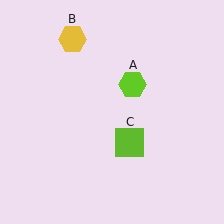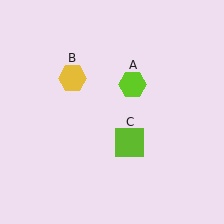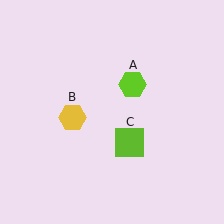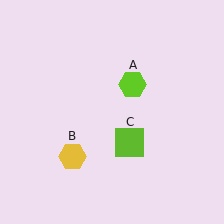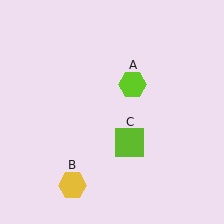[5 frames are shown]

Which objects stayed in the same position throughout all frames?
Lime hexagon (object A) and lime square (object C) remained stationary.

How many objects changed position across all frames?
1 object changed position: yellow hexagon (object B).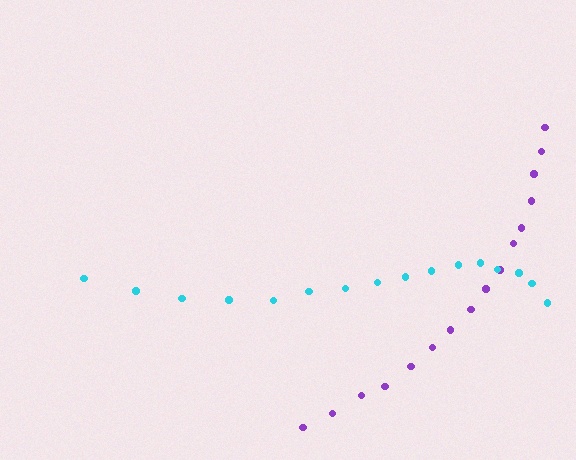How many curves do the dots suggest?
There are 2 distinct paths.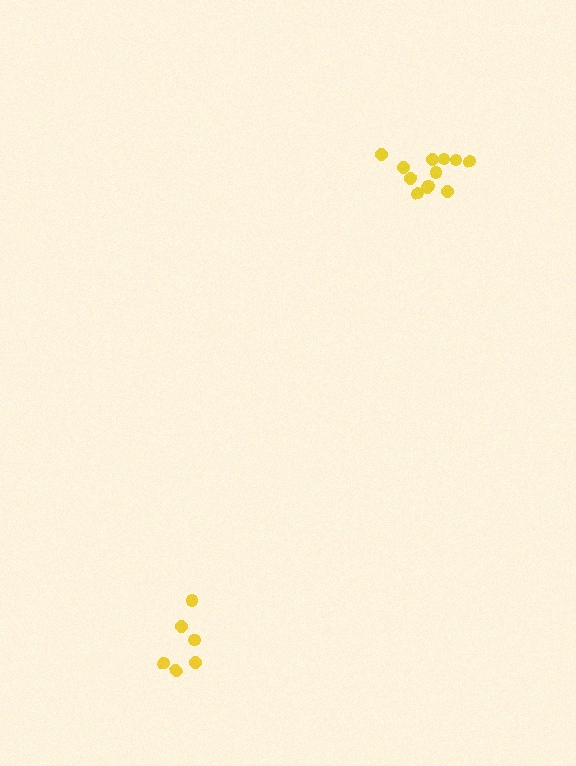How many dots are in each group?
Group 1: 6 dots, Group 2: 12 dots (18 total).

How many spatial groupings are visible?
There are 2 spatial groupings.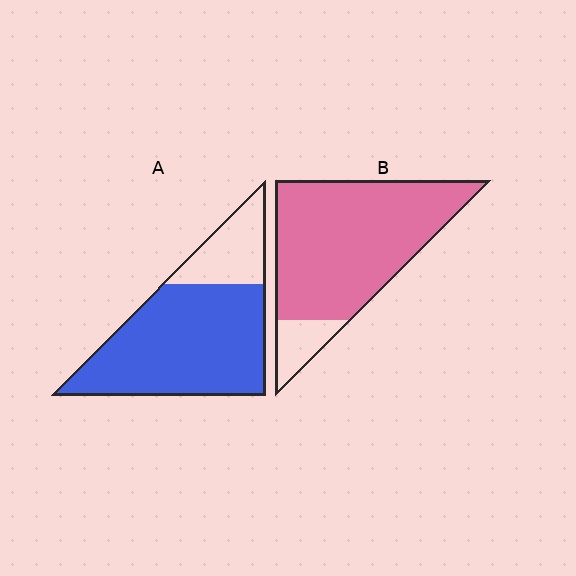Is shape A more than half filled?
Yes.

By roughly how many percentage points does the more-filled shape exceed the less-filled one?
By roughly 10 percentage points (B over A).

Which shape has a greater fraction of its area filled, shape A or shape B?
Shape B.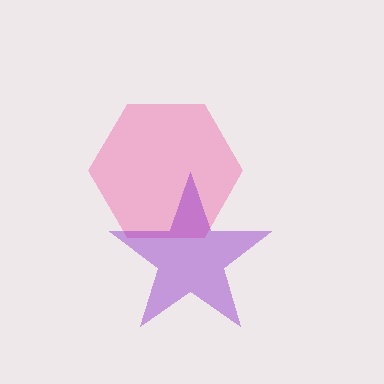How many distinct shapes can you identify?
There are 2 distinct shapes: a pink hexagon, a purple star.